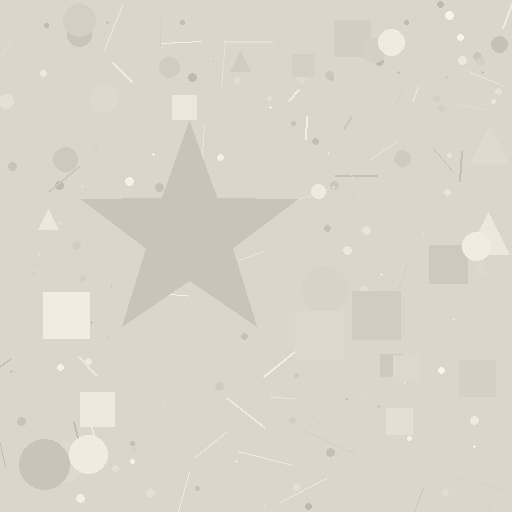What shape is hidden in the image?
A star is hidden in the image.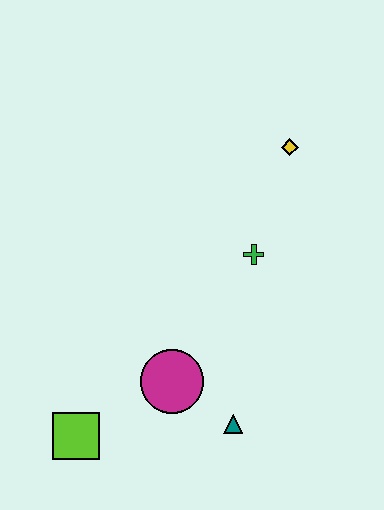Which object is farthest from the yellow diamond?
The lime square is farthest from the yellow diamond.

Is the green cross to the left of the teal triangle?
No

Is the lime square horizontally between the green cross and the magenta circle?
No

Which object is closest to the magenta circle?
The teal triangle is closest to the magenta circle.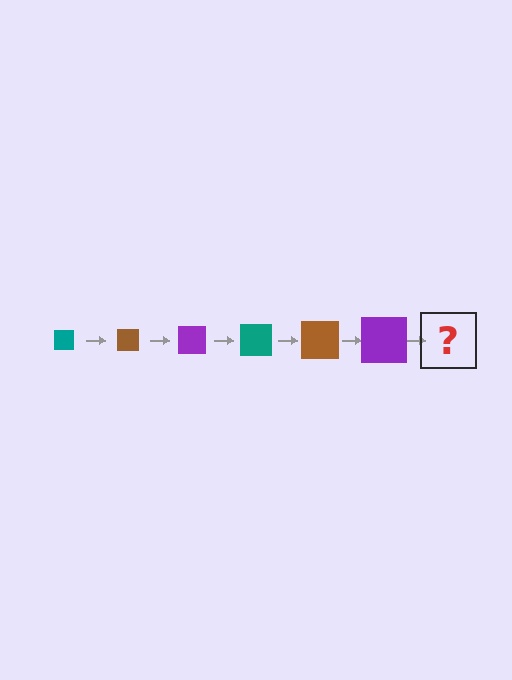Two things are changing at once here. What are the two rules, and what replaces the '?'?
The two rules are that the square grows larger each step and the color cycles through teal, brown, and purple. The '?' should be a teal square, larger than the previous one.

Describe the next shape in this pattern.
It should be a teal square, larger than the previous one.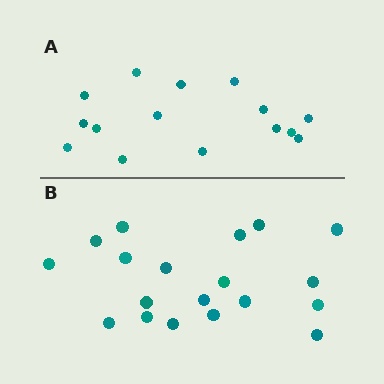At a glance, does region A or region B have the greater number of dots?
Region B (the bottom region) has more dots.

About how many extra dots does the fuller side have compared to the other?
Region B has about 4 more dots than region A.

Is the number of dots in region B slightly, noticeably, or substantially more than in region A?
Region B has noticeably more, but not dramatically so. The ratio is roughly 1.3 to 1.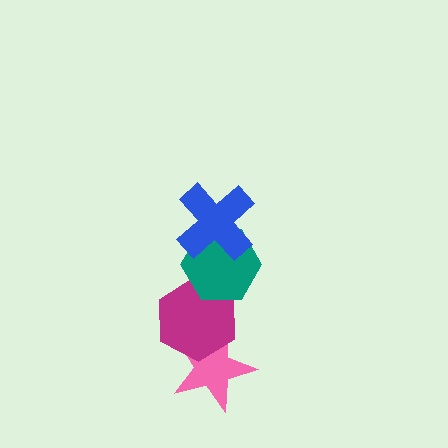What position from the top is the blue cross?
The blue cross is 1st from the top.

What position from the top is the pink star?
The pink star is 4th from the top.